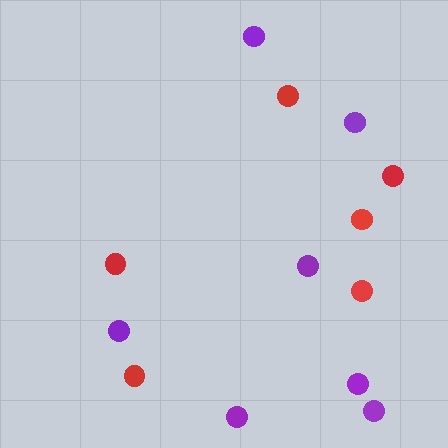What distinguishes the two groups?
There are 2 groups: one group of red circles (6) and one group of purple circles (7).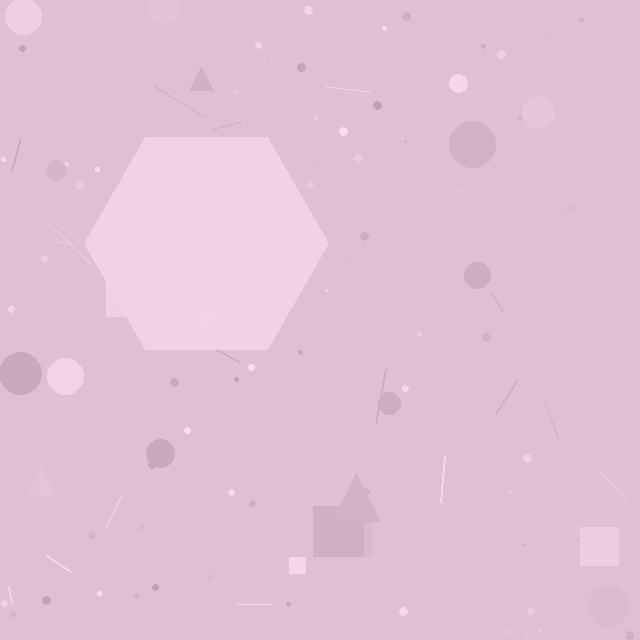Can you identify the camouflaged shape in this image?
The camouflaged shape is a hexagon.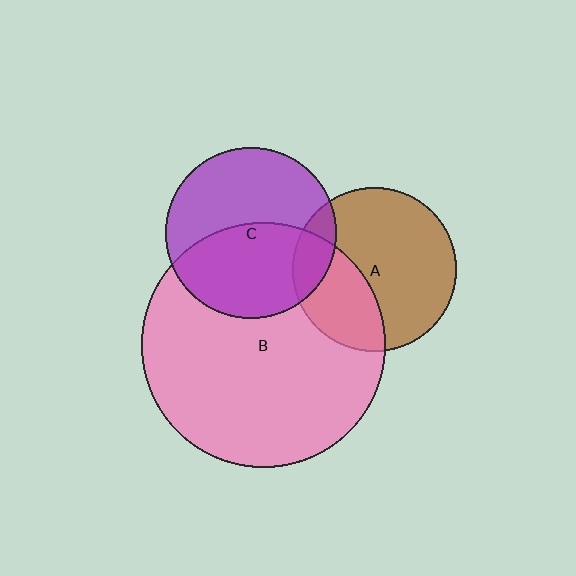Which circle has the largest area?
Circle B (pink).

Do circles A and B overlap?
Yes.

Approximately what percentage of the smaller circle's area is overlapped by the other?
Approximately 35%.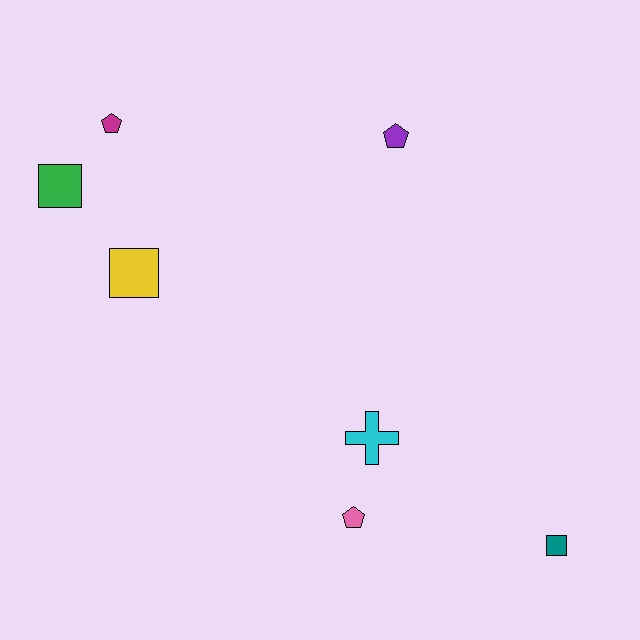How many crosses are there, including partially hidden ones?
There is 1 cross.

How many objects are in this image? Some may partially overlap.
There are 7 objects.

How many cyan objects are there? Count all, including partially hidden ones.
There is 1 cyan object.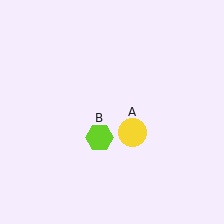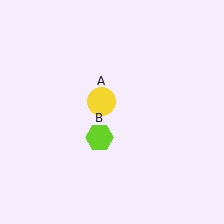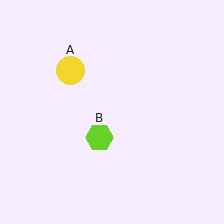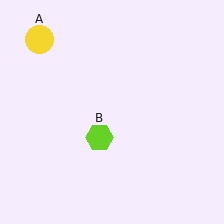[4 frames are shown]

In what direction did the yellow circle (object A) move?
The yellow circle (object A) moved up and to the left.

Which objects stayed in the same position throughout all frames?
Lime hexagon (object B) remained stationary.